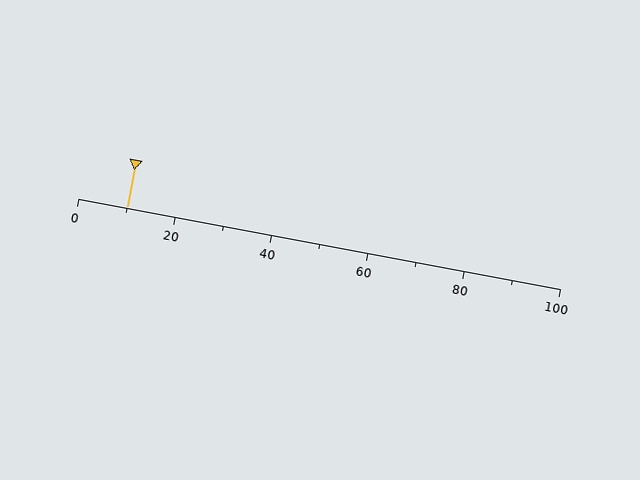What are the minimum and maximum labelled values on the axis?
The axis runs from 0 to 100.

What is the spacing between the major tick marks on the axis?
The major ticks are spaced 20 apart.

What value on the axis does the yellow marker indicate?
The marker indicates approximately 10.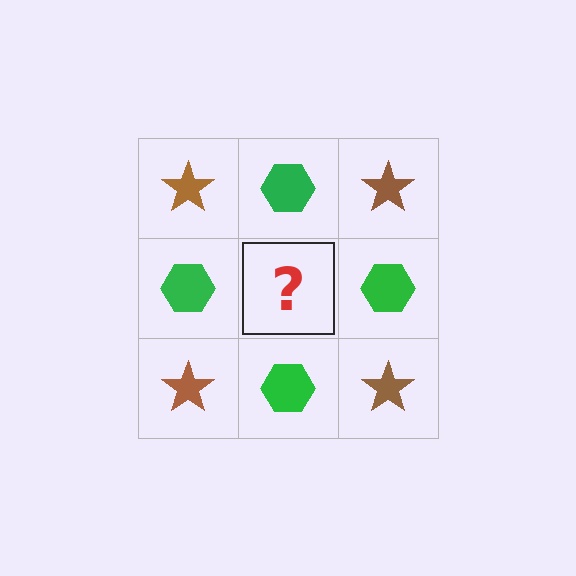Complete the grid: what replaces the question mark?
The question mark should be replaced with a brown star.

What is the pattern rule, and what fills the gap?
The rule is that it alternates brown star and green hexagon in a checkerboard pattern. The gap should be filled with a brown star.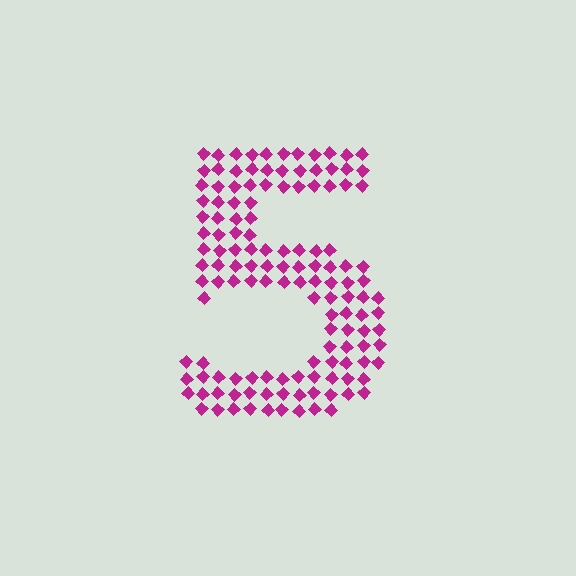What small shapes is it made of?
It is made of small diamonds.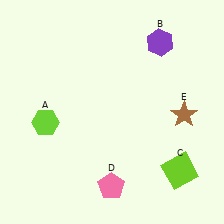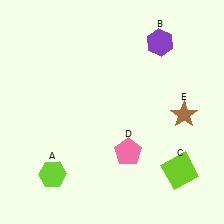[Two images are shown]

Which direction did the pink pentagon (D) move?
The pink pentagon (D) moved up.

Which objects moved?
The objects that moved are: the lime hexagon (A), the pink pentagon (D).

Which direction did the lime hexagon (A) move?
The lime hexagon (A) moved down.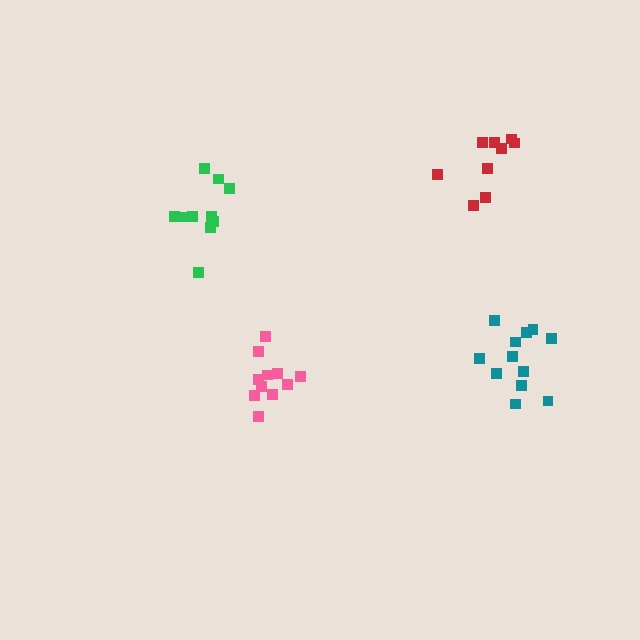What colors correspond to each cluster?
The clusters are colored: teal, pink, green, red.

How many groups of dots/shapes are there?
There are 4 groups.